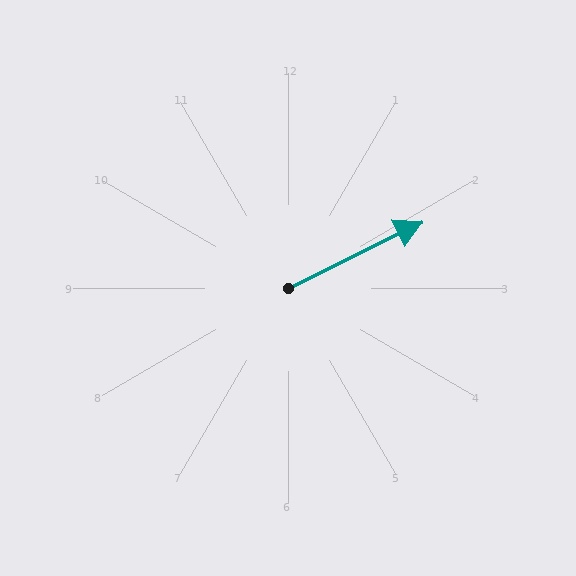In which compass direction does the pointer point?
Northeast.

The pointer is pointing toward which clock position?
Roughly 2 o'clock.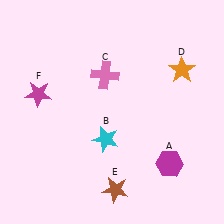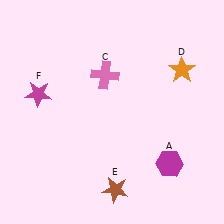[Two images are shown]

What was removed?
The cyan star (B) was removed in Image 2.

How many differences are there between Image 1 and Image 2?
There is 1 difference between the two images.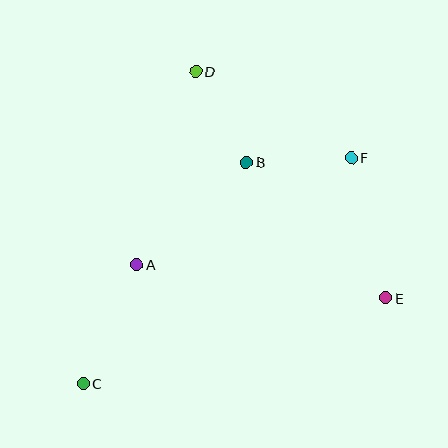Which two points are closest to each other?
Points B and D are closest to each other.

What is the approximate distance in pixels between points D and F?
The distance between D and F is approximately 178 pixels.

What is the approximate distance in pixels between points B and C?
The distance between B and C is approximately 275 pixels.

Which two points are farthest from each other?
Points C and F are farthest from each other.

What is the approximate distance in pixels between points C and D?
The distance between C and D is approximately 331 pixels.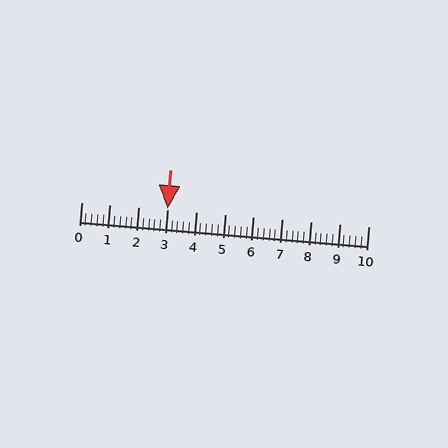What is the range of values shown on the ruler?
The ruler shows values from 0 to 10.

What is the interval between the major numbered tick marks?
The major tick marks are spaced 1 units apart.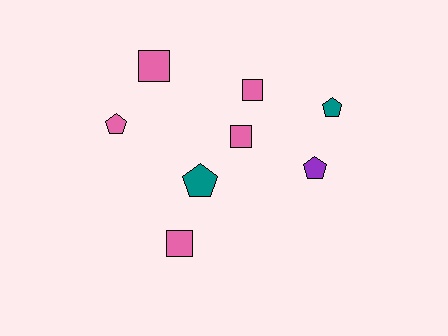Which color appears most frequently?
Pink, with 5 objects.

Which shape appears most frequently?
Pentagon, with 4 objects.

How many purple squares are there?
There are no purple squares.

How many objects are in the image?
There are 8 objects.